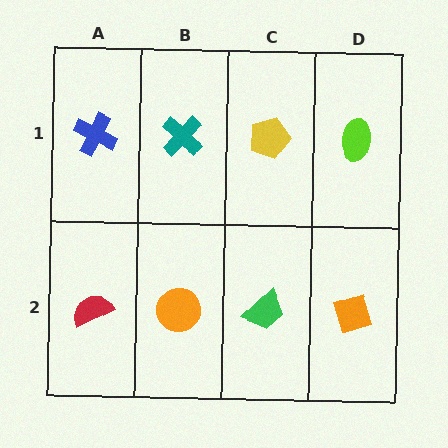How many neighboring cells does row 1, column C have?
3.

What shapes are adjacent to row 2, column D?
A lime ellipse (row 1, column D), a green trapezoid (row 2, column C).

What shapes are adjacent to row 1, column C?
A green trapezoid (row 2, column C), a teal cross (row 1, column B), a lime ellipse (row 1, column D).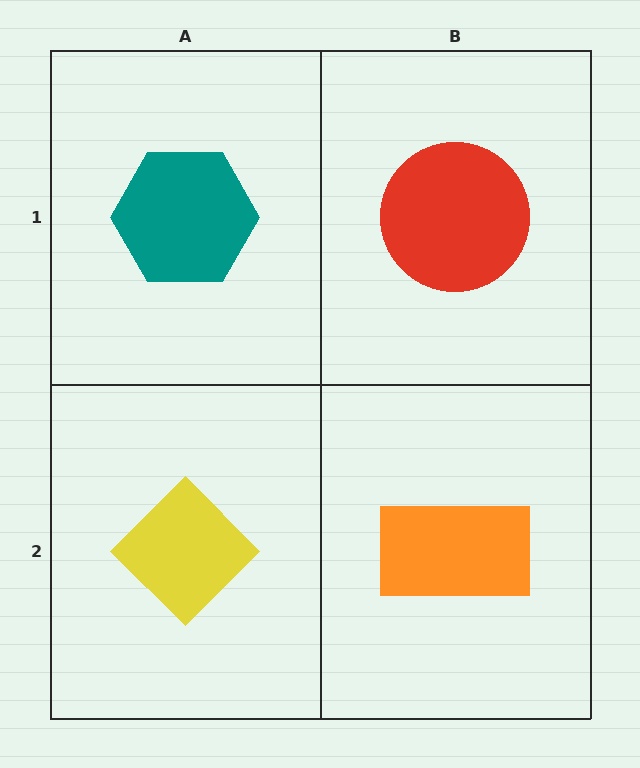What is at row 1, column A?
A teal hexagon.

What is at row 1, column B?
A red circle.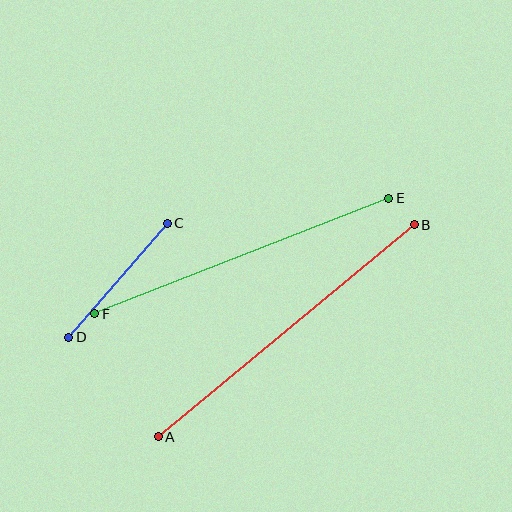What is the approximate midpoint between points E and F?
The midpoint is at approximately (242, 256) pixels.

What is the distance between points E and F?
The distance is approximately 316 pixels.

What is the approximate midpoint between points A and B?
The midpoint is at approximately (286, 331) pixels.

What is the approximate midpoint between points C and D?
The midpoint is at approximately (118, 280) pixels.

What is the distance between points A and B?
The distance is approximately 332 pixels.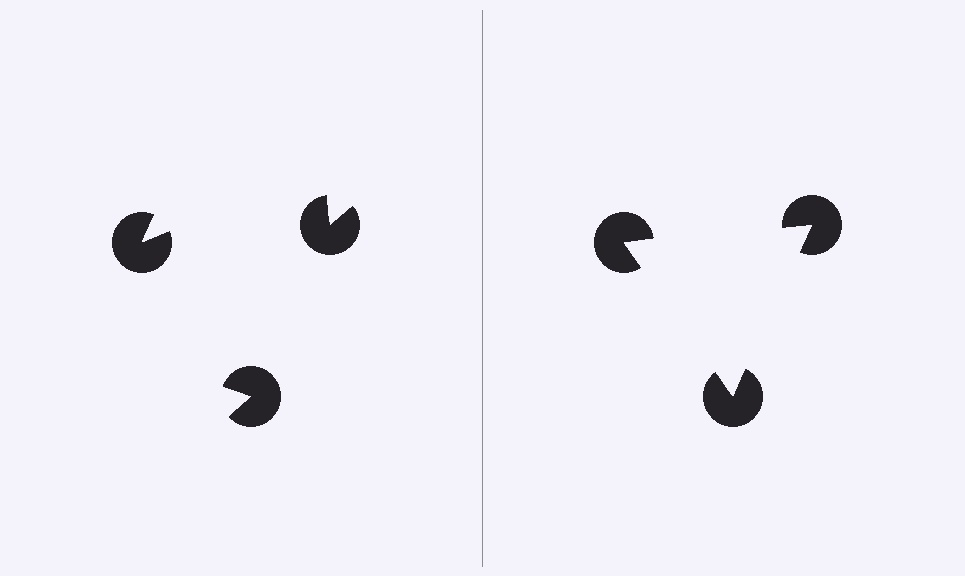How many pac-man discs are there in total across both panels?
6 — 3 on each side.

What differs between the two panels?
The pac-man discs are positioned identically on both sides; only the wedge orientations differ. On the right they align to a triangle; on the left they are misaligned.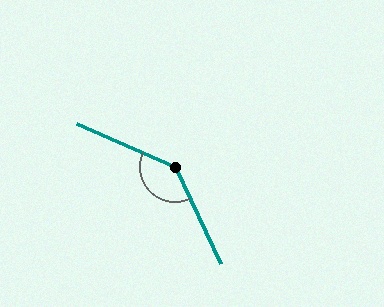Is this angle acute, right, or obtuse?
It is obtuse.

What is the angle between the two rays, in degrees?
Approximately 139 degrees.